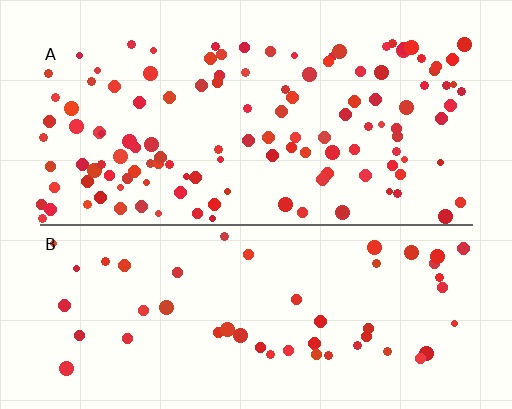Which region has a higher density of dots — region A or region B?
A (the top).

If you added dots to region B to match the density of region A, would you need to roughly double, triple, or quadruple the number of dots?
Approximately double.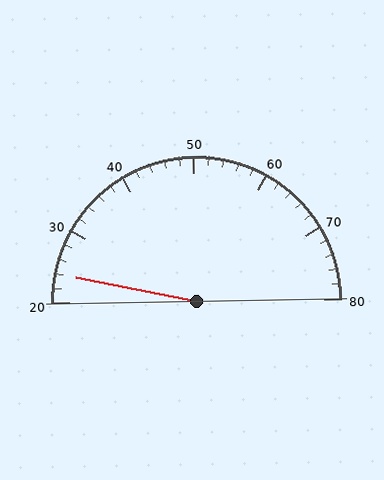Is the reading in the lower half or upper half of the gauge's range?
The reading is in the lower half of the range (20 to 80).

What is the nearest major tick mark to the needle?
The nearest major tick mark is 20.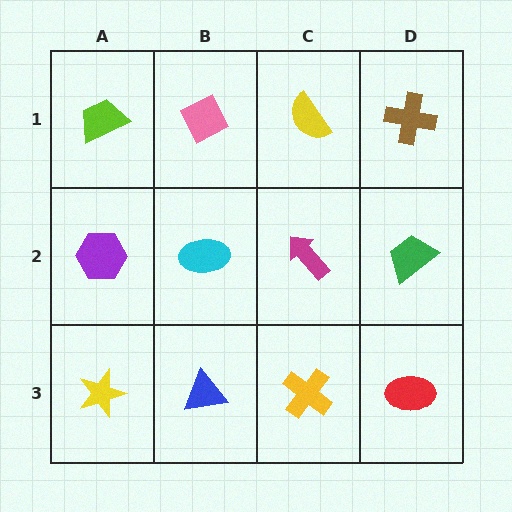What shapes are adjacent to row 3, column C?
A magenta arrow (row 2, column C), a blue triangle (row 3, column B), a red ellipse (row 3, column D).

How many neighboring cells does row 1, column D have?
2.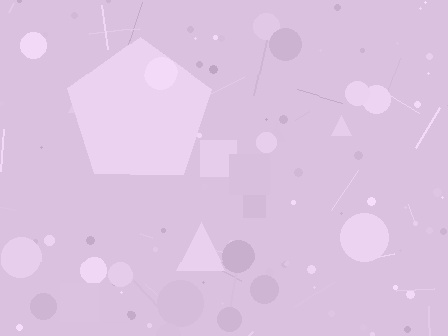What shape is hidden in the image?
A pentagon is hidden in the image.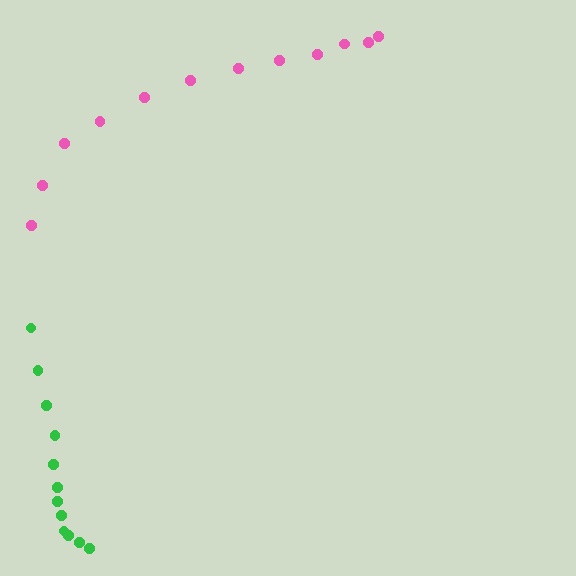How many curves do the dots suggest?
There are 2 distinct paths.